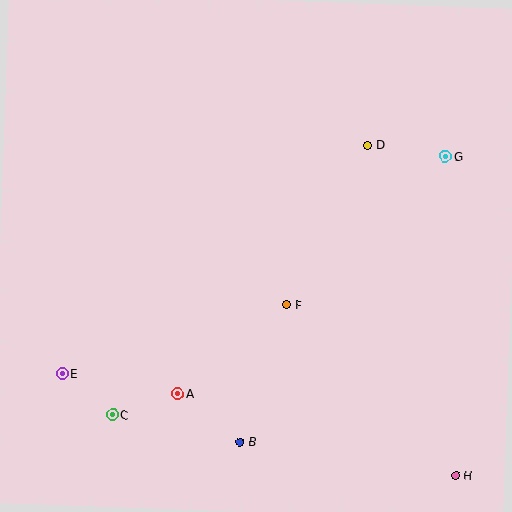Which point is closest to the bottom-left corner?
Point C is closest to the bottom-left corner.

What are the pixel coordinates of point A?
Point A is at (178, 394).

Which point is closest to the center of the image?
Point F at (287, 305) is closest to the center.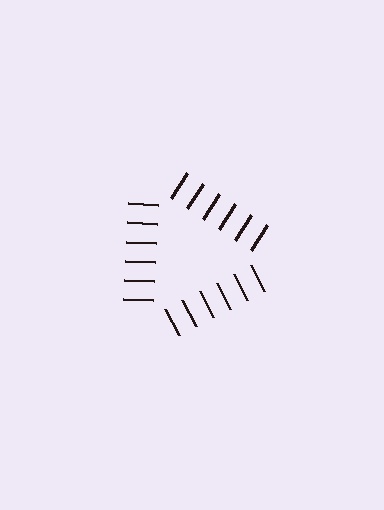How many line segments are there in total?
18 — 6 along each of the 3 edges.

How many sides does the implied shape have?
3 sides — the line-ends trace a triangle.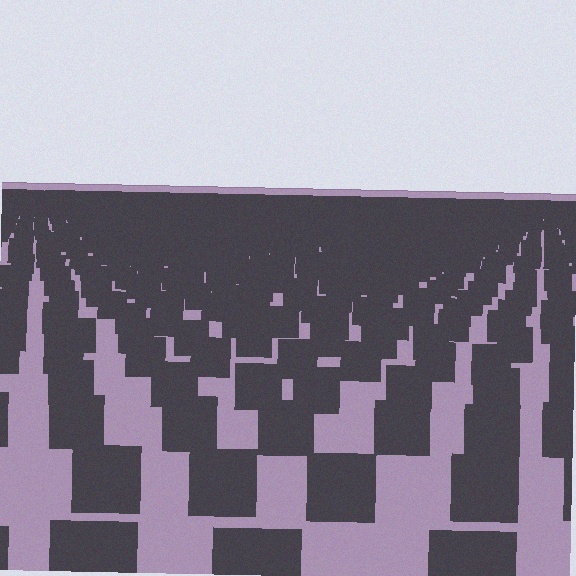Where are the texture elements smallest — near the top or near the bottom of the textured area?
Near the top.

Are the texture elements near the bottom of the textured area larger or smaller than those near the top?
Larger. Near the bottom, elements are closer to the viewer and appear at a bigger on-screen size.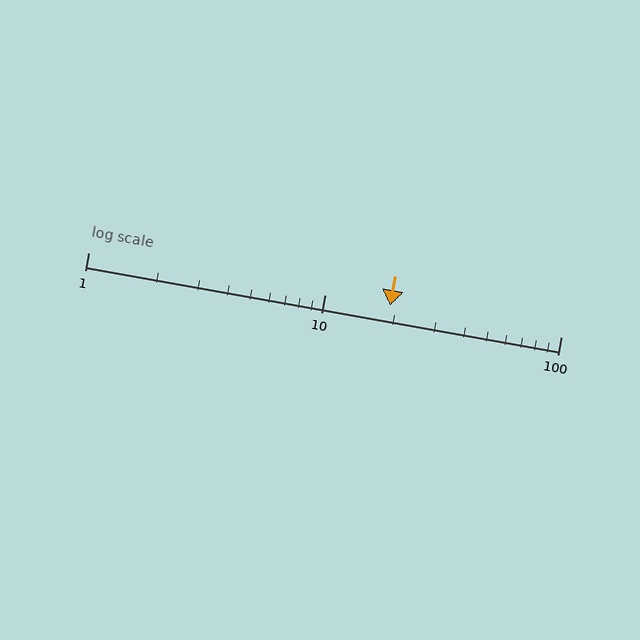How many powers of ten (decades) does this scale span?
The scale spans 2 decades, from 1 to 100.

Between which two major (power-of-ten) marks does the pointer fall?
The pointer is between 10 and 100.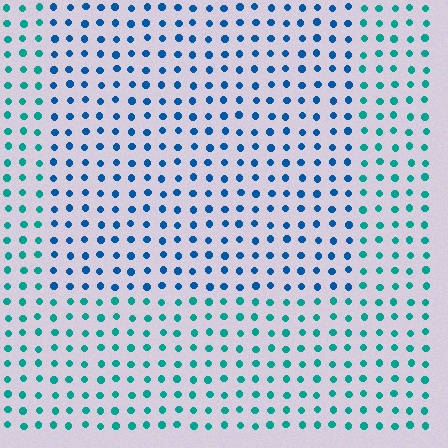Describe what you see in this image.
The image is filled with small teal elements in a uniform arrangement. A rectangle-shaped region is visible where the elements are tinted to a slightly different hue, forming a subtle color boundary.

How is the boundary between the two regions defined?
The boundary is defined purely by a slight shift in hue (about 35 degrees). Spacing, size, and orientation are identical on both sides.